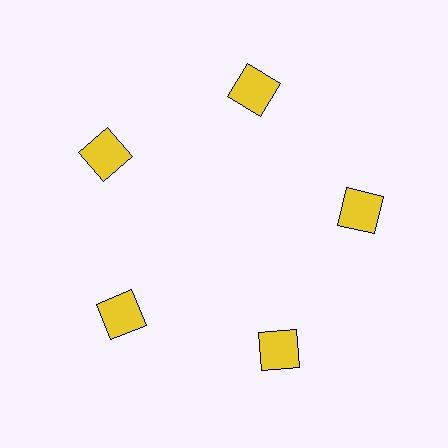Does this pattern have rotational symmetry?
Yes, this pattern has 5-fold rotational symmetry. It looks the same after rotating 72 degrees around the center.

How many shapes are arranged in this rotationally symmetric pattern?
There are 5 shapes, arranged in 5 groups of 1.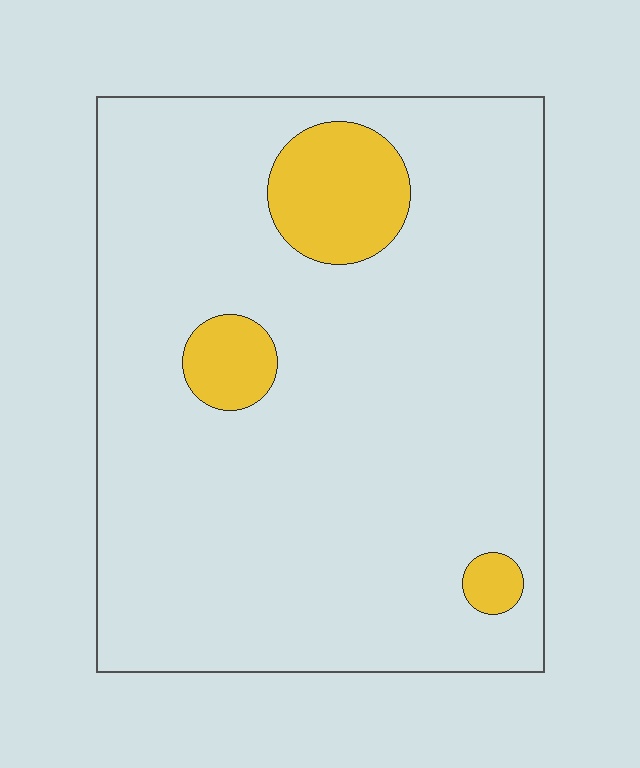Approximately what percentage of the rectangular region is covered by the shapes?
Approximately 10%.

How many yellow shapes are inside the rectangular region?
3.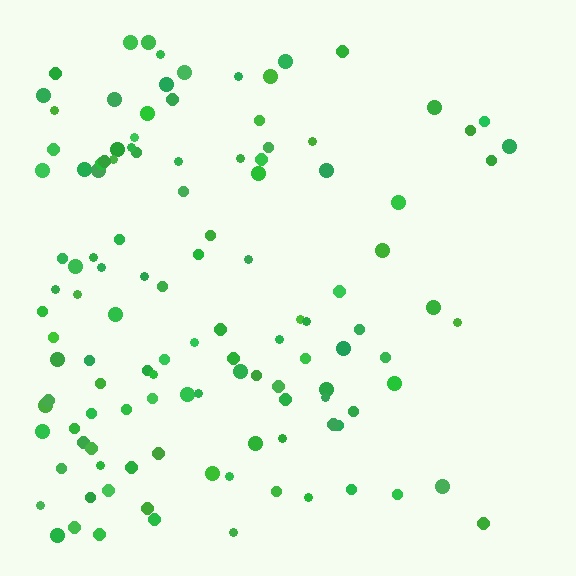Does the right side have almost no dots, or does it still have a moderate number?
Still a moderate number, just noticeably fewer than the left.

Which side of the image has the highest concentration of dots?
The left.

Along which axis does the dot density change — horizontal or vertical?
Horizontal.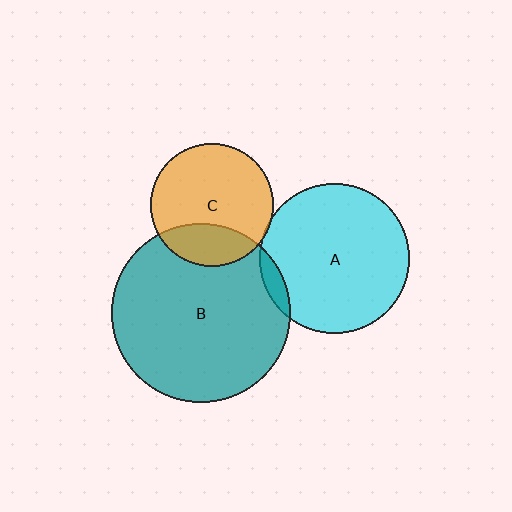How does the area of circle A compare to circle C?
Approximately 1.5 times.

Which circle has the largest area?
Circle B (teal).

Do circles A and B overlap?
Yes.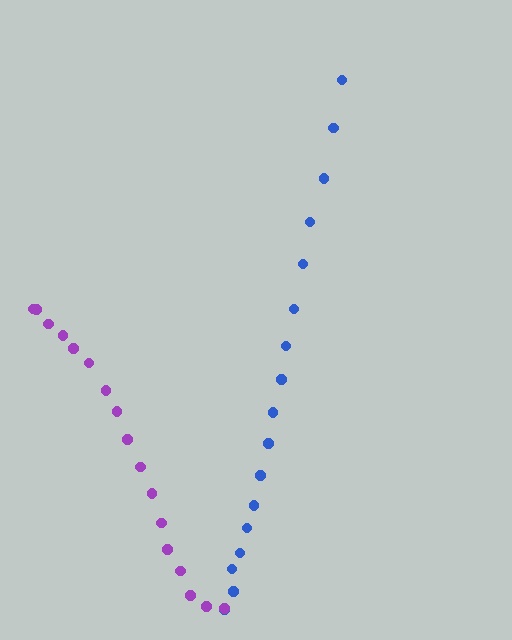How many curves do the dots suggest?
There are 2 distinct paths.